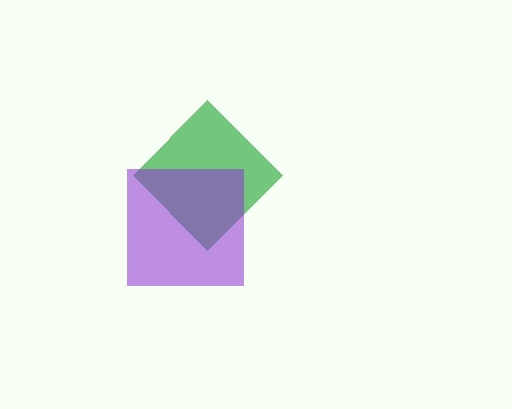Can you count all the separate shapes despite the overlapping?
Yes, there are 2 separate shapes.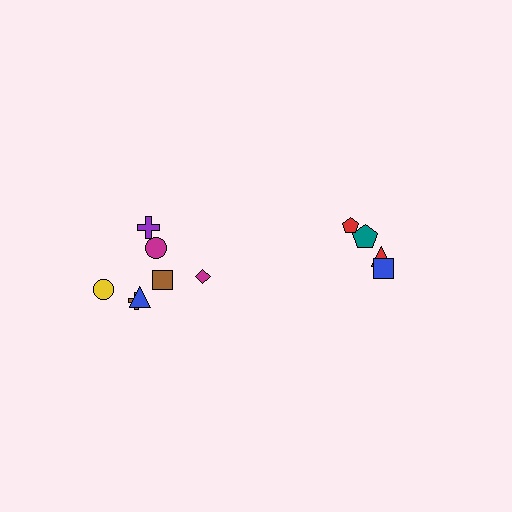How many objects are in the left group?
There are 7 objects.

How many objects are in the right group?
There are 4 objects.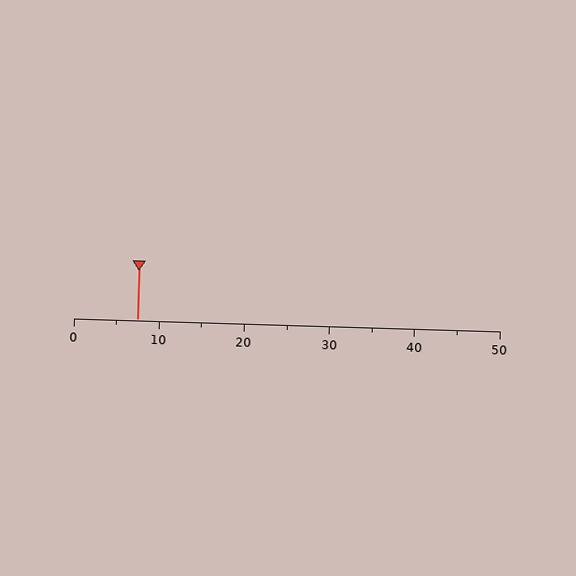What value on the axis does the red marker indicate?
The marker indicates approximately 7.5.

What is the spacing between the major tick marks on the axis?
The major ticks are spaced 10 apart.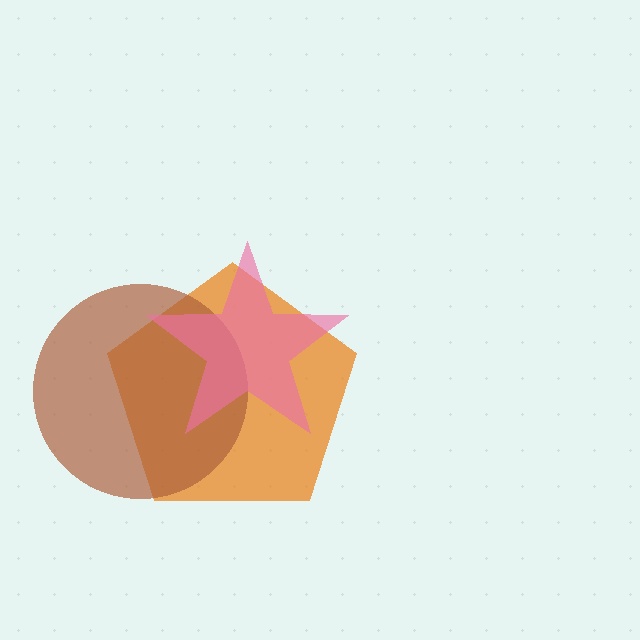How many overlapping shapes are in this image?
There are 3 overlapping shapes in the image.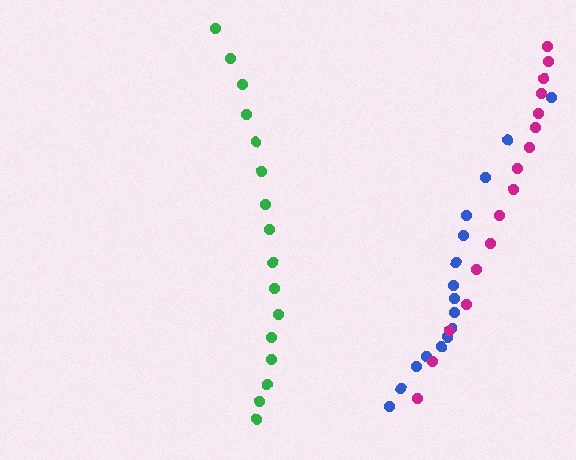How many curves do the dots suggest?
There are 3 distinct paths.